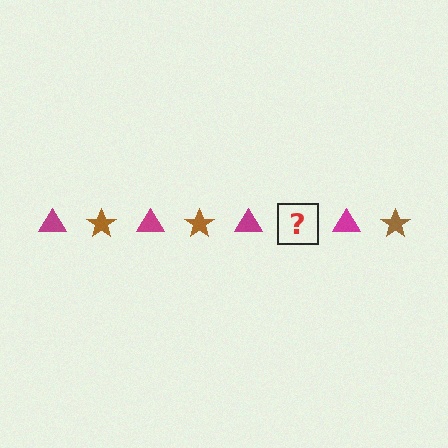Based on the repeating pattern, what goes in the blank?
The blank should be a brown star.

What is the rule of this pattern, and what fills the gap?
The rule is that the pattern alternates between magenta triangle and brown star. The gap should be filled with a brown star.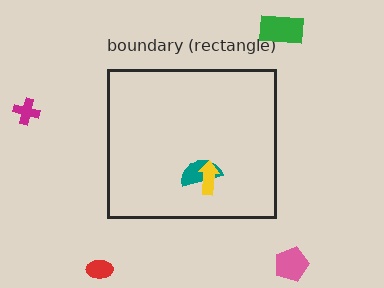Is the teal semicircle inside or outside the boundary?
Inside.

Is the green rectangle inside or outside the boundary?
Outside.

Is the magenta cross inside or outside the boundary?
Outside.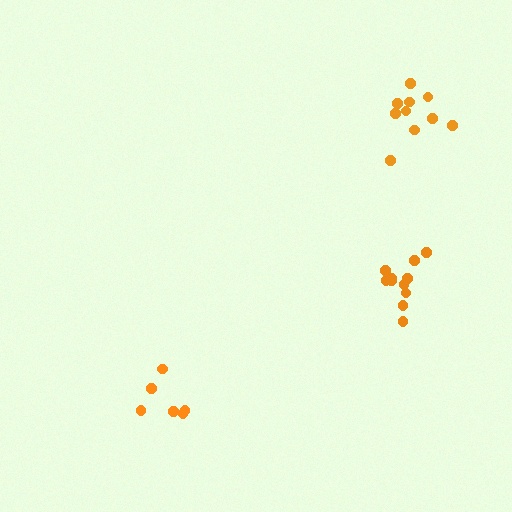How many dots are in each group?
Group 1: 10 dots, Group 2: 11 dots, Group 3: 6 dots (27 total).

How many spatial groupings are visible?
There are 3 spatial groupings.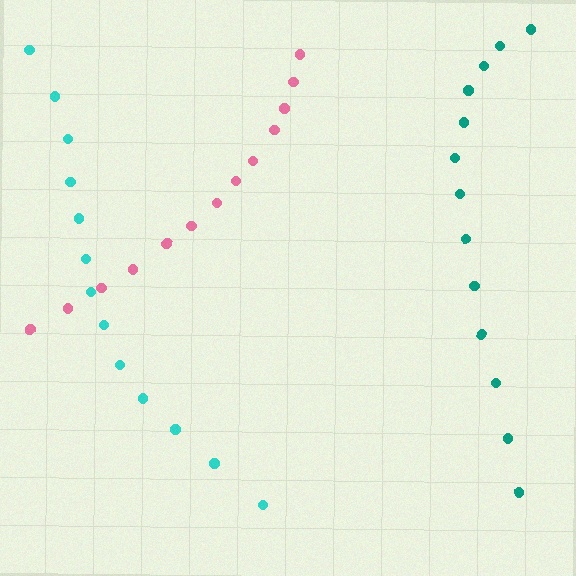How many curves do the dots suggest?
There are 3 distinct paths.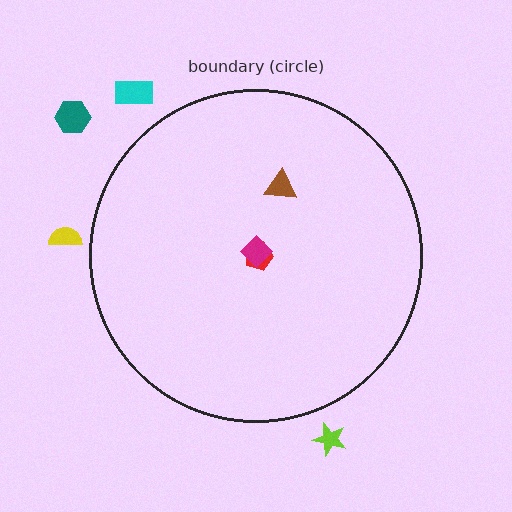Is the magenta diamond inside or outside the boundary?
Inside.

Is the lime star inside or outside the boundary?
Outside.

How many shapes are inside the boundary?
3 inside, 4 outside.